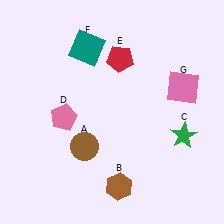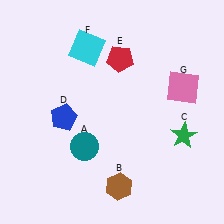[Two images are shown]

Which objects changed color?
A changed from brown to teal. D changed from pink to blue. F changed from teal to cyan.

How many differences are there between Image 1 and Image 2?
There are 3 differences between the two images.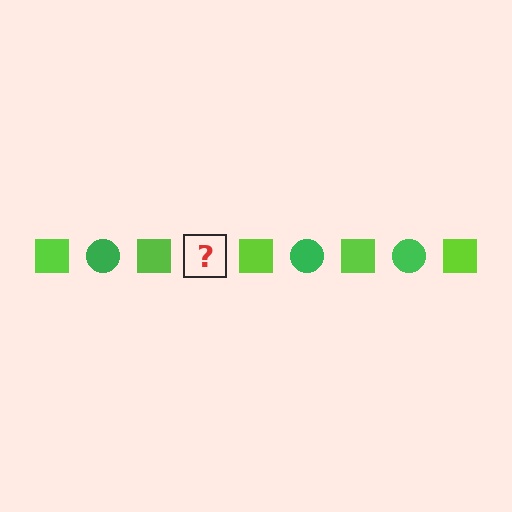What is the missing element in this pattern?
The missing element is a green circle.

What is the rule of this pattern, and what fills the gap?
The rule is that the pattern alternates between lime square and green circle. The gap should be filled with a green circle.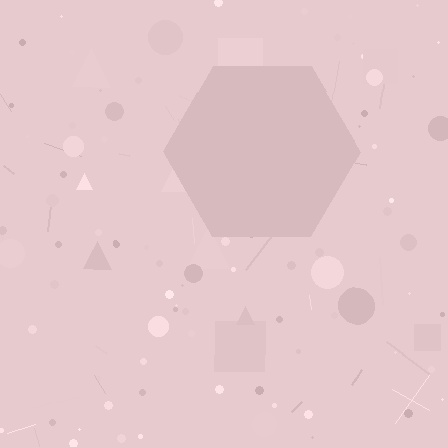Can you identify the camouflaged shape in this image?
The camouflaged shape is a hexagon.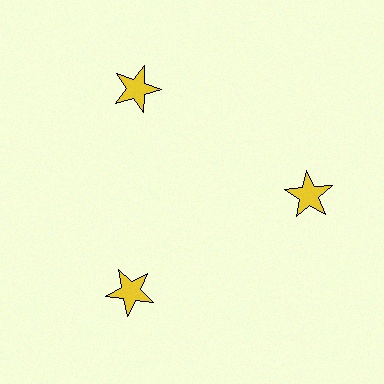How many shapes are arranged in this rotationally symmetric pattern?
There are 3 shapes, arranged in 3 groups of 1.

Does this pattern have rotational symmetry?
Yes, this pattern has 3-fold rotational symmetry. It looks the same after rotating 120 degrees around the center.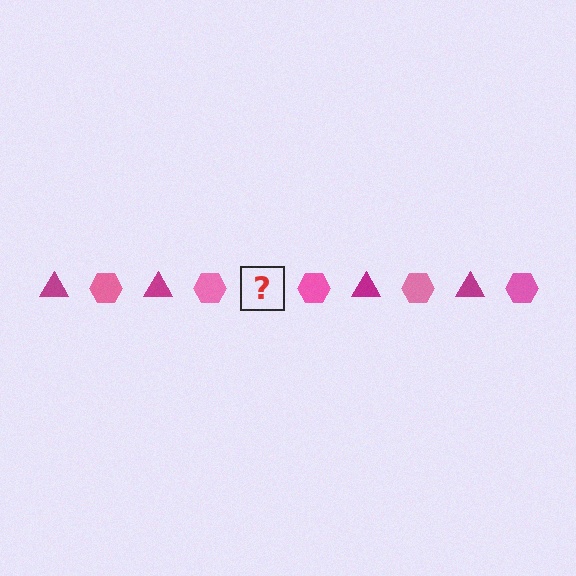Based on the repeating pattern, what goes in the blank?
The blank should be a magenta triangle.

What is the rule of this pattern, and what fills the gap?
The rule is that the pattern alternates between magenta triangle and pink hexagon. The gap should be filled with a magenta triangle.